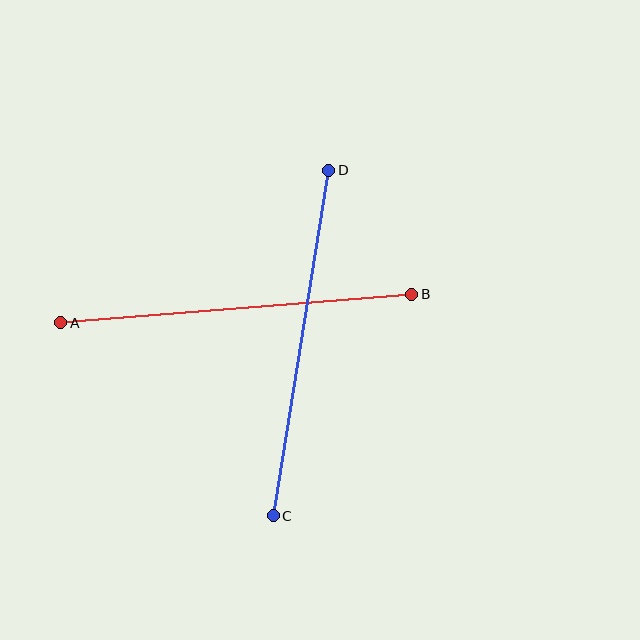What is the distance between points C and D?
The distance is approximately 350 pixels.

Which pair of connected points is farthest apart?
Points A and B are farthest apart.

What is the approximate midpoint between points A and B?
The midpoint is at approximately (236, 309) pixels.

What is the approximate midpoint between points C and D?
The midpoint is at approximately (301, 343) pixels.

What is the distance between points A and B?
The distance is approximately 352 pixels.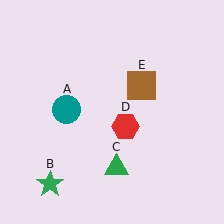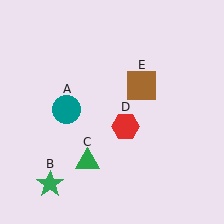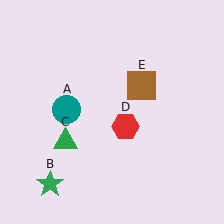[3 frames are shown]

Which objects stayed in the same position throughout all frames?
Teal circle (object A) and green star (object B) and red hexagon (object D) and brown square (object E) remained stationary.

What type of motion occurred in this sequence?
The green triangle (object C) rotated clockwise around the center of the scene.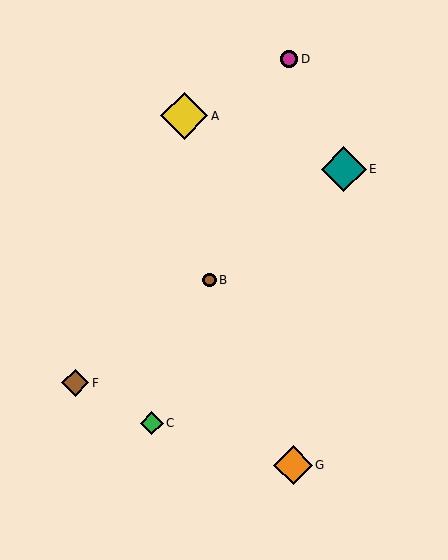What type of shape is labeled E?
Shape E is a teal diamond.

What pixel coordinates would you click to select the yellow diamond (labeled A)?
Click at (184, 116) to select the yellow diamond A.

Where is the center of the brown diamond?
The center of the brown diamond is at (75, 383).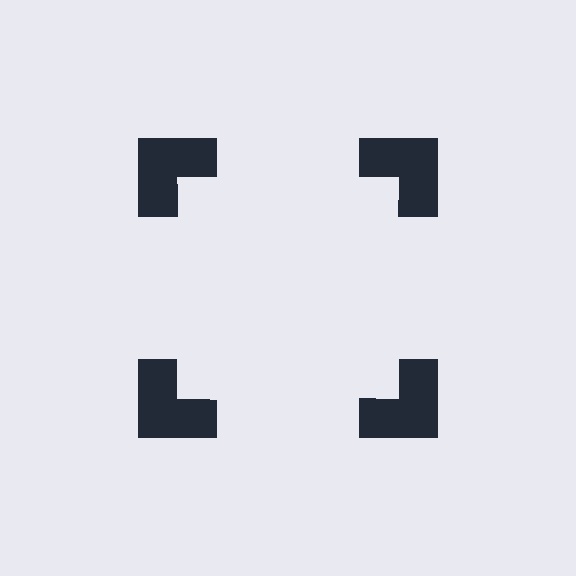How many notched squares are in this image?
There are 4 — one at each vertex of the illusory square.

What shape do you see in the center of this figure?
An illusory square — its edges are inferred from the aligned wedge cuts in the notched squares, not physically drawn.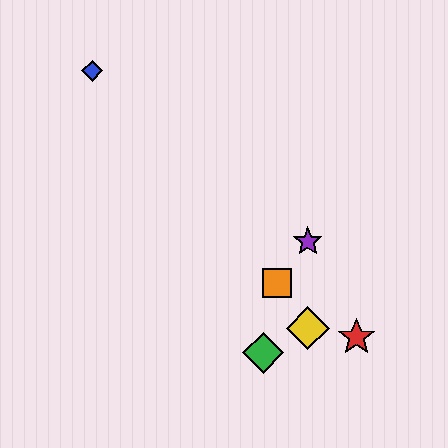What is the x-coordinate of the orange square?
The orange square is at x≈277.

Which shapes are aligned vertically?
The yellow diamond, the purple star are aligned vertically.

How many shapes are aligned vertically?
2 shapes (the yellow diamond, the purple star) are aligned vertically.